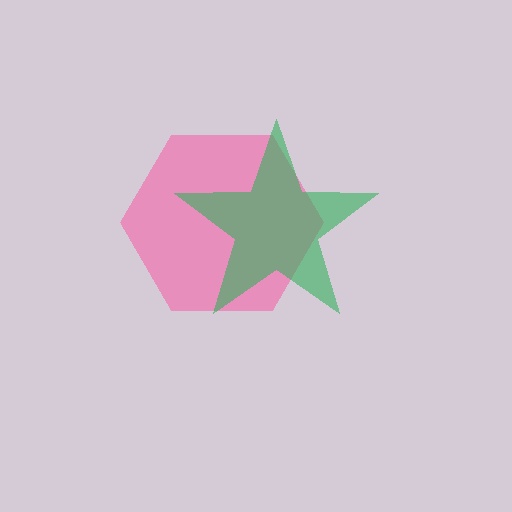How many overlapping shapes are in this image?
There are 2 overlapping shapes in the image.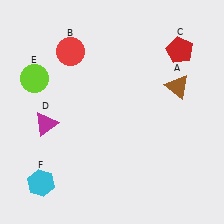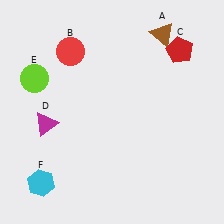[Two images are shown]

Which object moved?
The brown triangle (A) moved up.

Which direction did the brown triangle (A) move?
The brown triangle (A) moved up.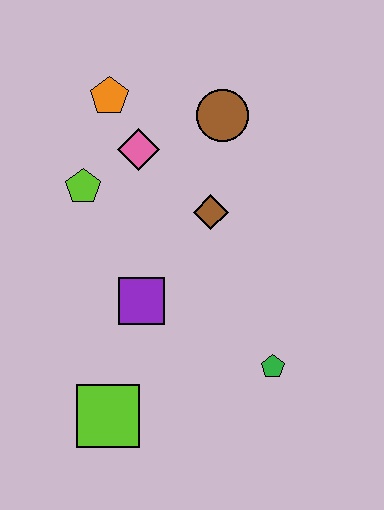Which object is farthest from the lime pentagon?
The green pentagon is farthest from the lime pentagon.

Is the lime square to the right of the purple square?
No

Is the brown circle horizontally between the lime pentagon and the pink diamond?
No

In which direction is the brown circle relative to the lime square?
The brown circle is above the lime square.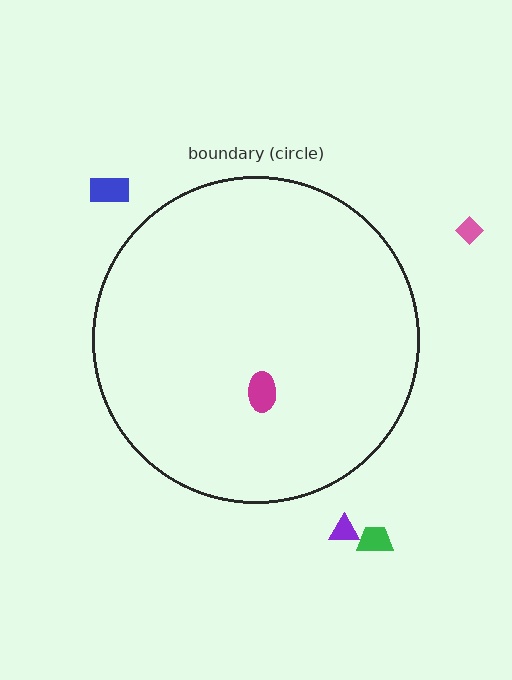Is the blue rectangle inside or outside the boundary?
Outside.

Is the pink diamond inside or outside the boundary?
Outside.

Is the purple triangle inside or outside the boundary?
Outside.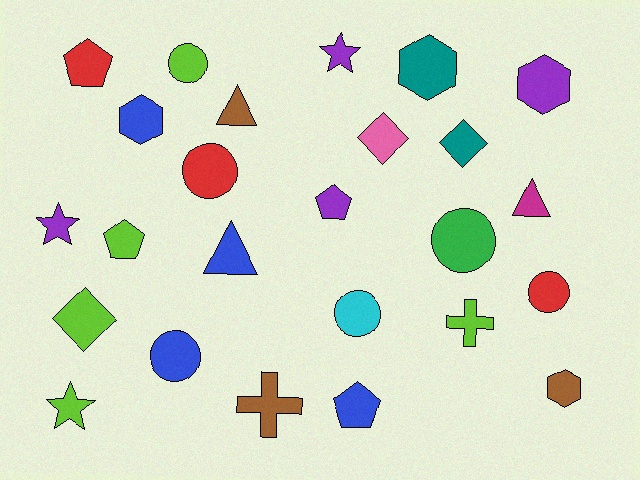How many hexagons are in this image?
There are 4 hexagons.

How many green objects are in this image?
There is 1 green object.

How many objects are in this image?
There are 25 objects.